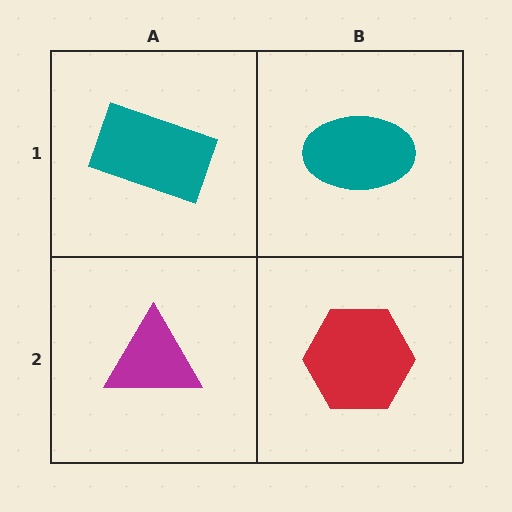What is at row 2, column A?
A magenta triangle.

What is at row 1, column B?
A teal ellipse.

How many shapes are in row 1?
2 shapes.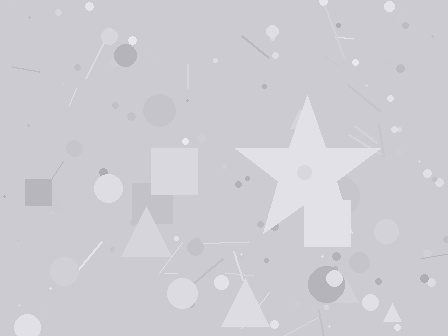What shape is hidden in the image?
A star is hidden in the image.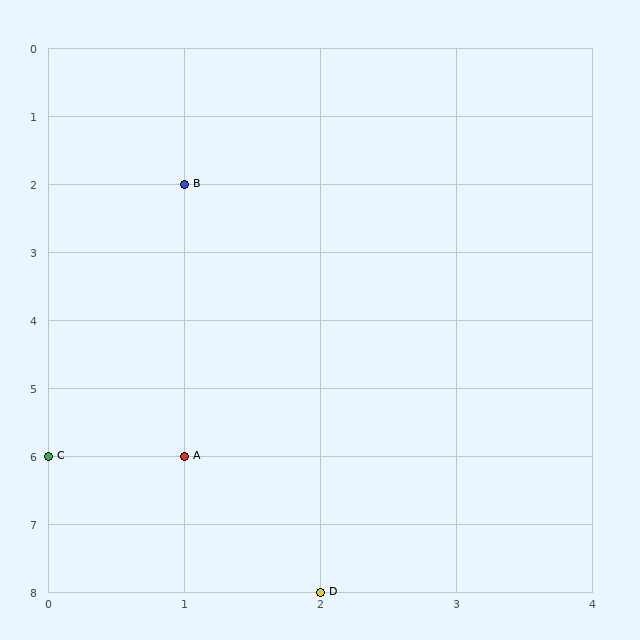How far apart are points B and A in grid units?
Points B and A are 4 rows apart.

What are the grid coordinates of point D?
Point D is at grid coordinates (2, 8).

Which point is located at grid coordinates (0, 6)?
Point C is at (0, 6).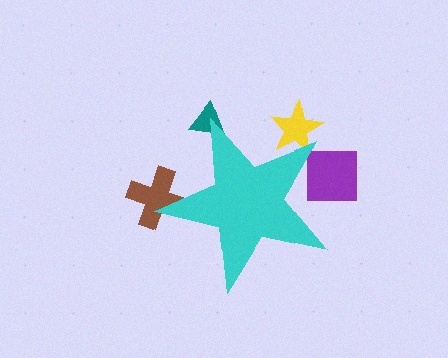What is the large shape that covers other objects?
A cyan star.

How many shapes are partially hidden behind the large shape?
4 shapes are partially hidden.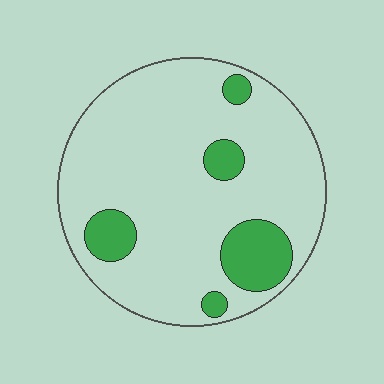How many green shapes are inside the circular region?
5.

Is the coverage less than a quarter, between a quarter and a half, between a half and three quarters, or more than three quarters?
Less than a quarter.